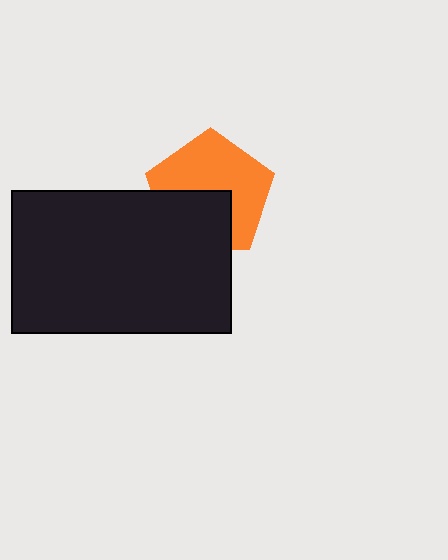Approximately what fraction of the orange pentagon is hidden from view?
Roughly 39% of the orange pentagon is hidden behind the black rectangle.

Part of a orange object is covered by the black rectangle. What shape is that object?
It is a pentagon.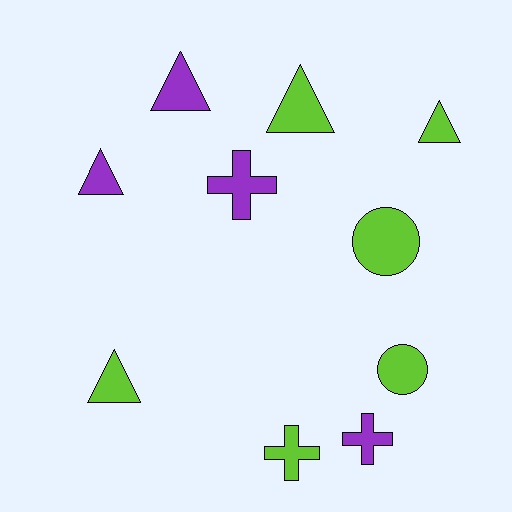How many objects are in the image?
There are 10 objects.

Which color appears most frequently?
Lime, with 6 objects.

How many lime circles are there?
There are 2 lime circles.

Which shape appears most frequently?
Triangle, with 5 objects.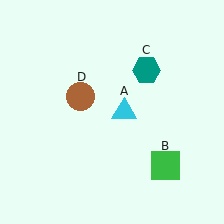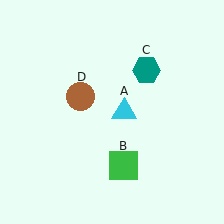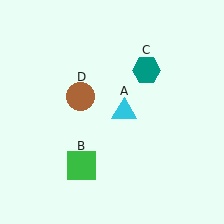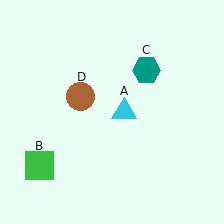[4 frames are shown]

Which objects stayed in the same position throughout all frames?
Cyan triangle (object A) and teal hexagon (object C) and brown circle (object D) remained stationary.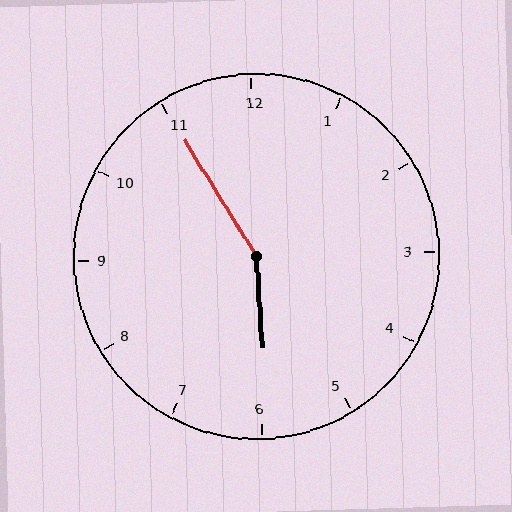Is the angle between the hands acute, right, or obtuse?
It is obtuse.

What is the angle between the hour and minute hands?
Approximately 152 degrees.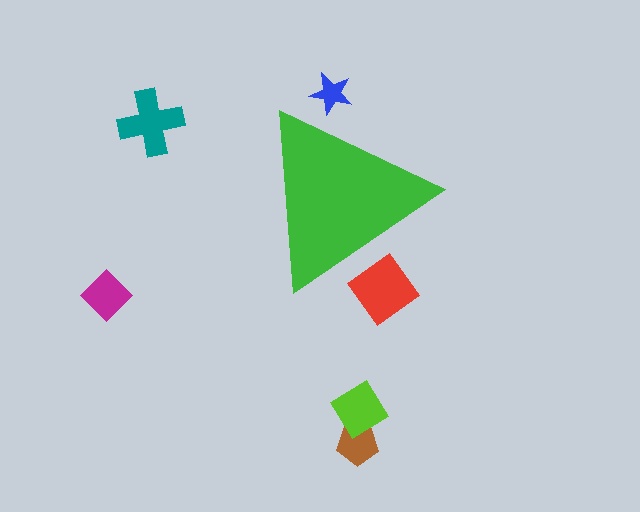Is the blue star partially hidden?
Yes, the blue star is partially hidden behind the green triangle.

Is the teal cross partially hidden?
No, the teal cross is fully visible.